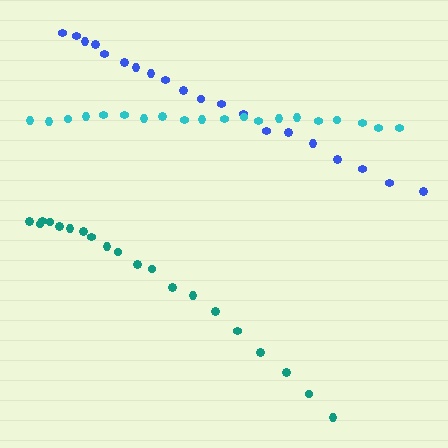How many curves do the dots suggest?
There are 3 distinct paths.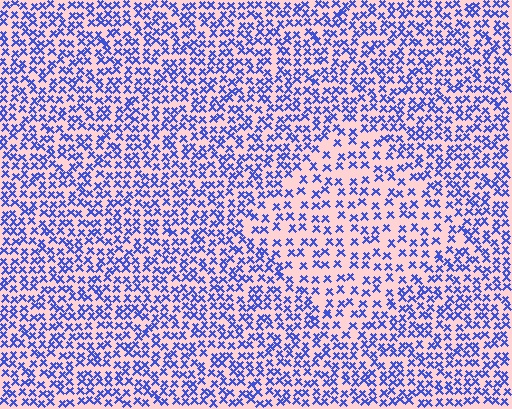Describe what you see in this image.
The image contains small blue elements arranged at two different densities. A diamond-shaped region is visible where the elements are less densely packed than the surrounding area.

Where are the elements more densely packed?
The elements are more densely packed outside the diamond boundary.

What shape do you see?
I see a diamond.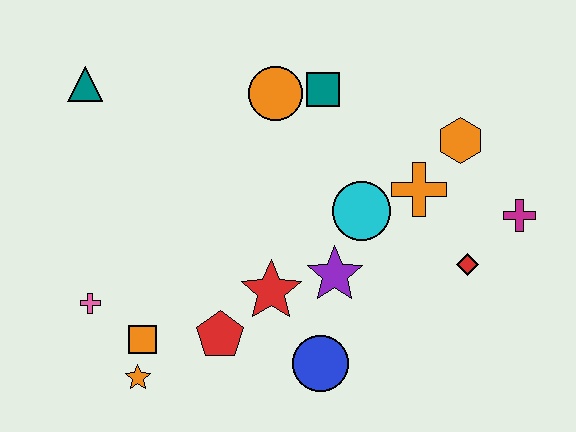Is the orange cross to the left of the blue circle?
No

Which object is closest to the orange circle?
The teal square is closest to the orange circle.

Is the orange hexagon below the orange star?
No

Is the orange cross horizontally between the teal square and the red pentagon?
No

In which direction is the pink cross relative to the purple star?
The pink cross is to the left of the purple star.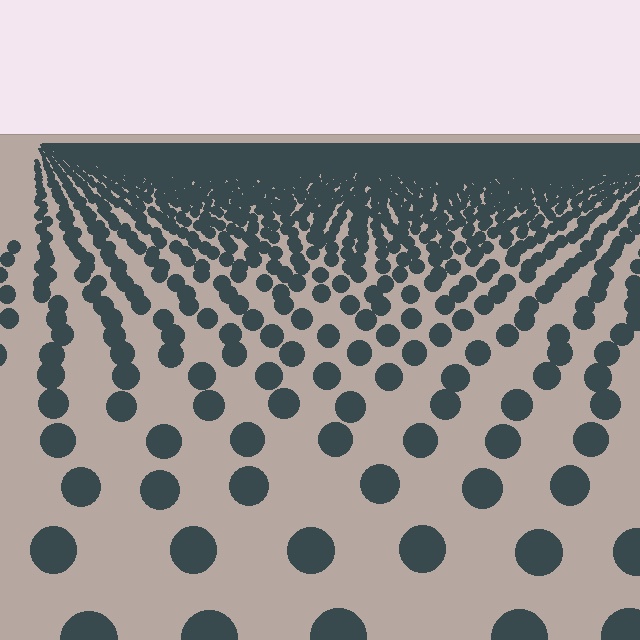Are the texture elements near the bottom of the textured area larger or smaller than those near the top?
Larger. Near the bottom, elements are closer to the viewer and appear at a bigger on-screen size.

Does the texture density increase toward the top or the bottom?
Density increases toward the top.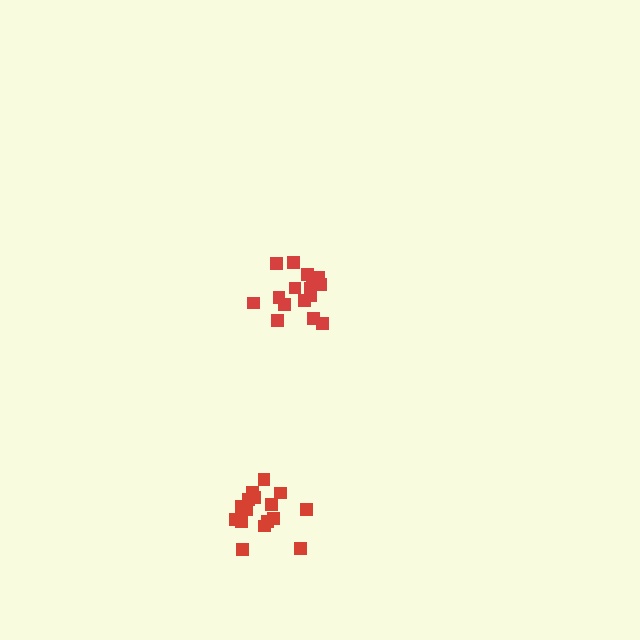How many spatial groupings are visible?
There are 2 spatial groupings.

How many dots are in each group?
Group 1: 16 dots, Group 2: 17 dots (33 total).